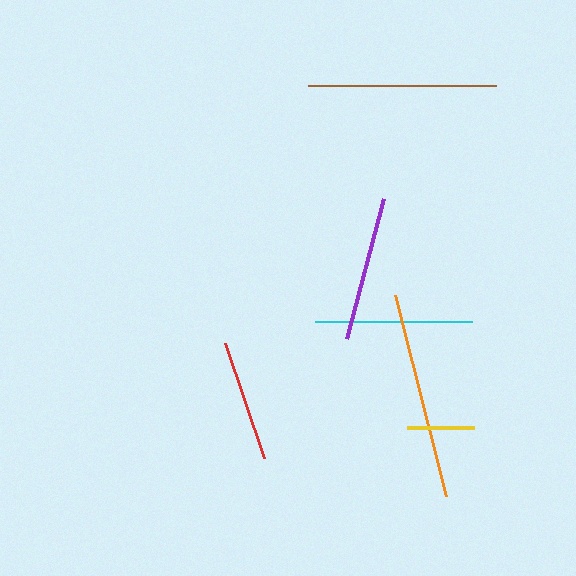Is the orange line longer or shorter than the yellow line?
The orange line is longer than the yellow line.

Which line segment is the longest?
The orange line is the longest at approximately 207 pixels.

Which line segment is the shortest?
The yellow line is the shortest at approximately 67 pixels.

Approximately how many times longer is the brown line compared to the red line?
The brown line is approximately 1.5 times the length of the red line.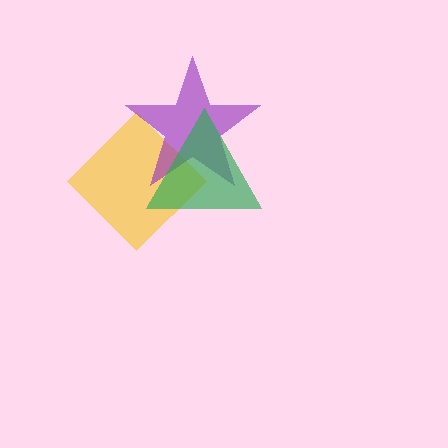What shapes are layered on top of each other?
The layered shapes are: a yellow diamond, a purple star, a green triangle.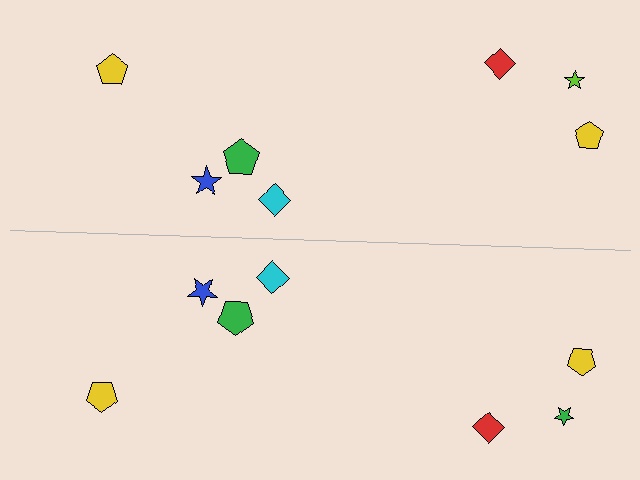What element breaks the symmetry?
The green star on the bottom side breaks the symmetry — its mirror counterpart is lime.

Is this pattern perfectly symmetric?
No, the pattern is not perfectly symmetric. The green star on the bottom side breaks the symmetry — its mirror counterpart is lime.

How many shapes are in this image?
There are 14 shapes in this image.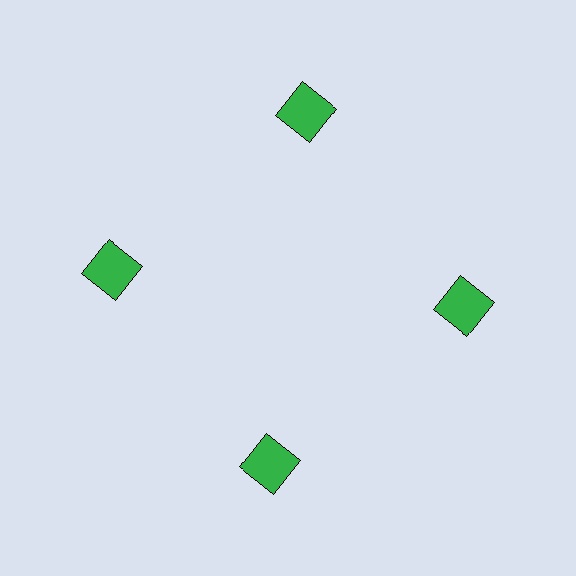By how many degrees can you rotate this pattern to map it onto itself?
The pattern maps onto itself every 90 degrees of rotation.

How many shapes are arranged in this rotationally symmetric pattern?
There are 4 shapes, arranged in 4 groups of 1.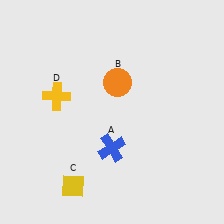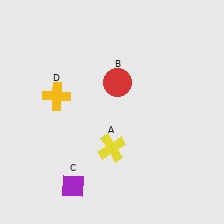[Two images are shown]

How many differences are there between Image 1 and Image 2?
There are 3 differences between the two images.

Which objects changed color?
A changed from blue to yellow. B changed from orange to red. C changed from yellow to purple.